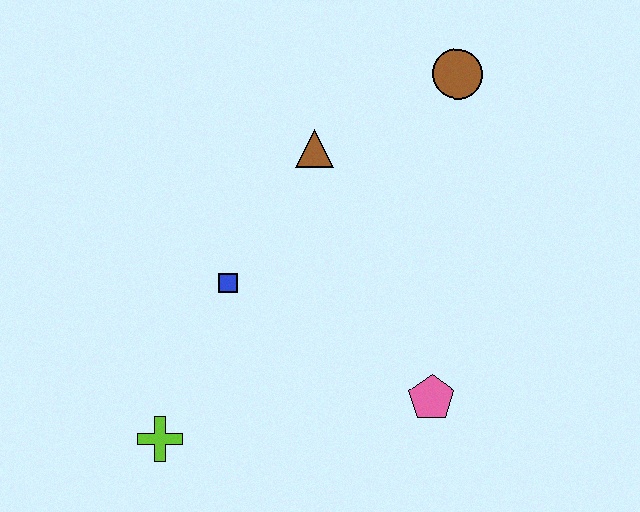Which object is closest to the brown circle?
The brown triangle is closest to the brown circle.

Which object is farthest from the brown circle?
The lime cross is farthest from the brown circle.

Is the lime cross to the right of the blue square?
No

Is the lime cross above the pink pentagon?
No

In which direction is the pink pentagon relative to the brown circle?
The pink pentagon is below the brown circle.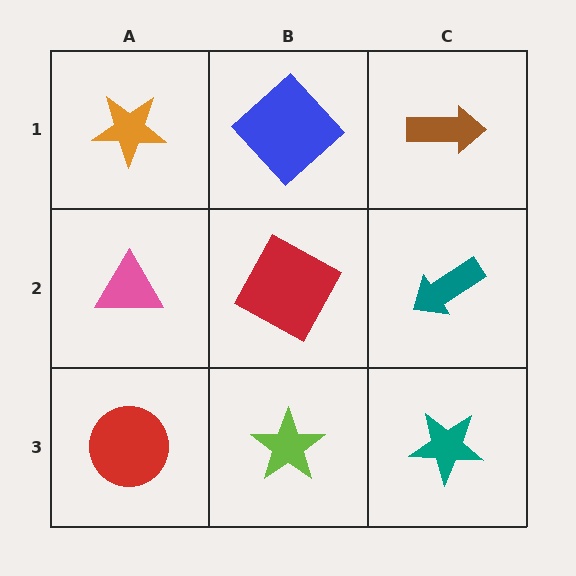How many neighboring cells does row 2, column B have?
4.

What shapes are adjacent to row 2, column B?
A blue diamond (row 1, column B), a lime star (row 3, column B), a pink triangle (row 2, column A), a teal arrow (row 2, column C).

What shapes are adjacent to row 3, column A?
A pink triangle (row 2, column A), a lime star (row 3, column B).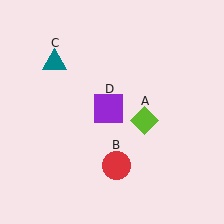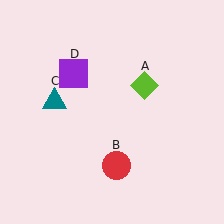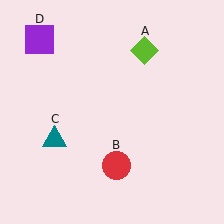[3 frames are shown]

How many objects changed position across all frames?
3 objects changed position: lime diamond (object A), teal triangle (object C), purple square (object D).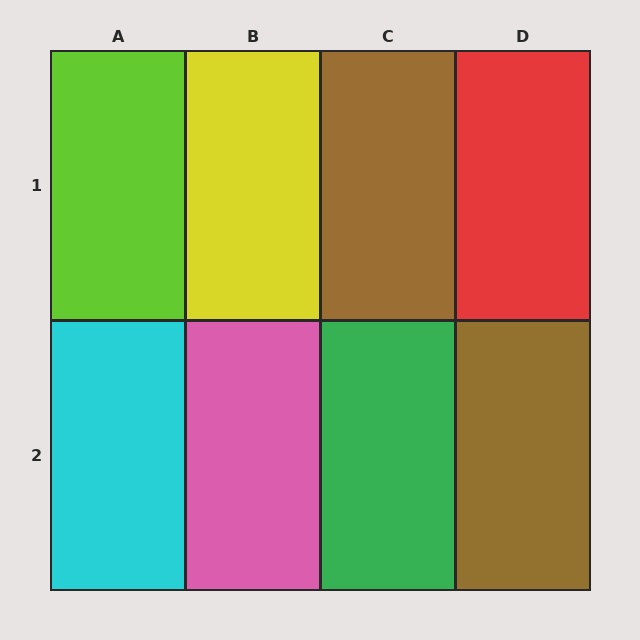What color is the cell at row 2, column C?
Green.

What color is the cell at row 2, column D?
Brown.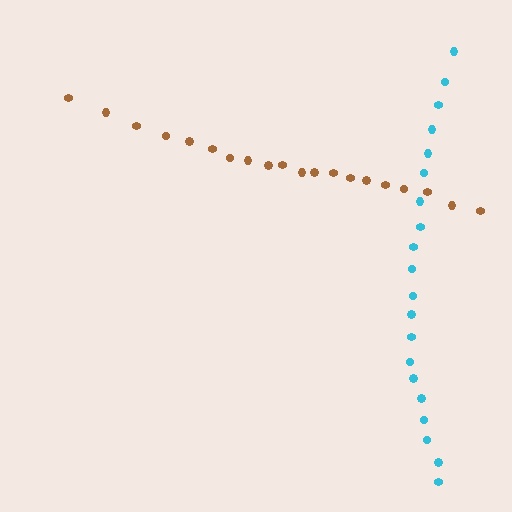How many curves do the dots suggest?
There are 2 distinct paths.